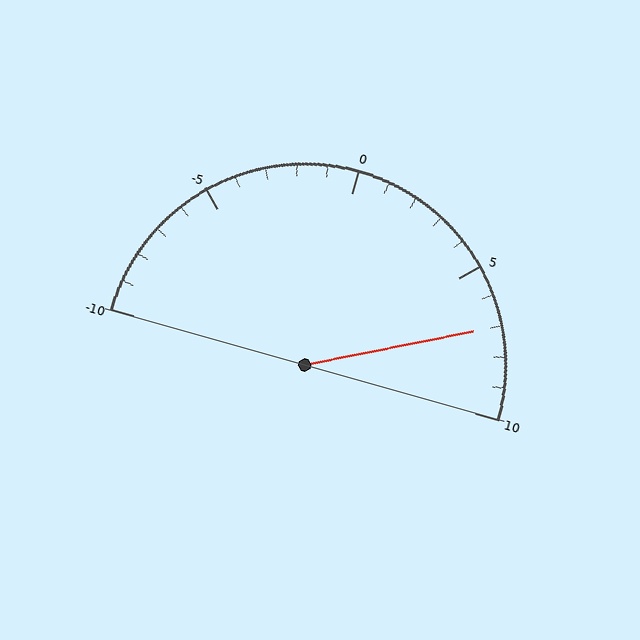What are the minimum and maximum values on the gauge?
The gauge ranges from -10 to 10.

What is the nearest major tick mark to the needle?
The nearest major tick mark is 5.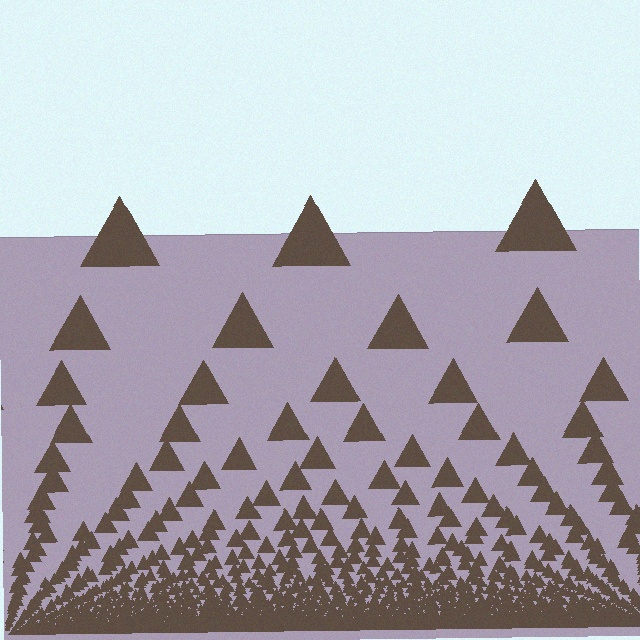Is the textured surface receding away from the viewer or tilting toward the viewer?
The surface appears to tilt toward the viewer. Texture elements get larger and sparser toward the top.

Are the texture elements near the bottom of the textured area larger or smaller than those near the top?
Smaller. The gradient is inverted — elements near the bottom are smaller and denser.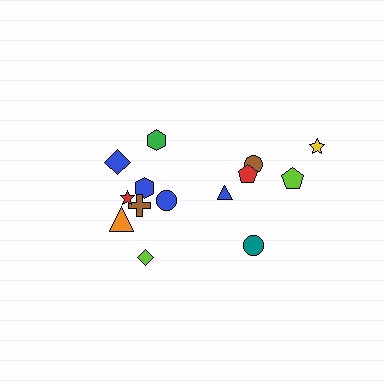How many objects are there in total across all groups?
There are 14 objects.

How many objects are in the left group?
There are 8 objects.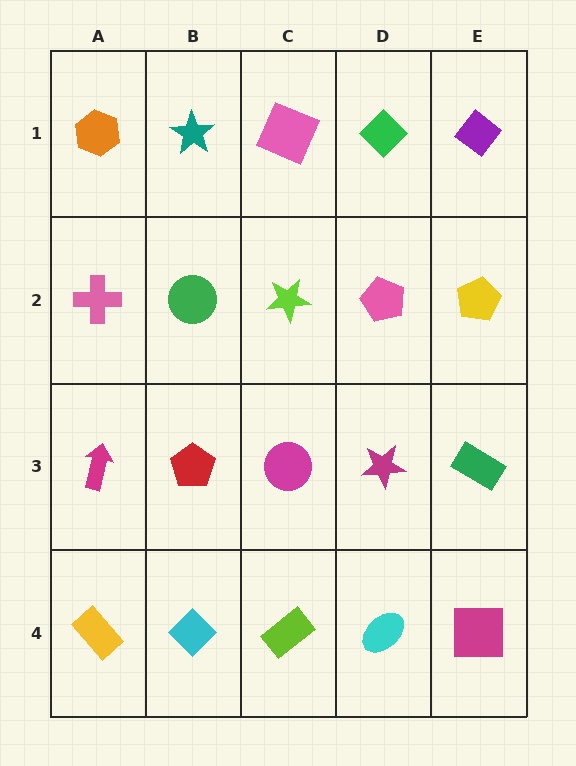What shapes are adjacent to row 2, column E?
A purple diamond (row 1, column E), a green rectangle (row 3, column E), a pink pentagon (row 2, column D).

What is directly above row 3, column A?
A pink cross.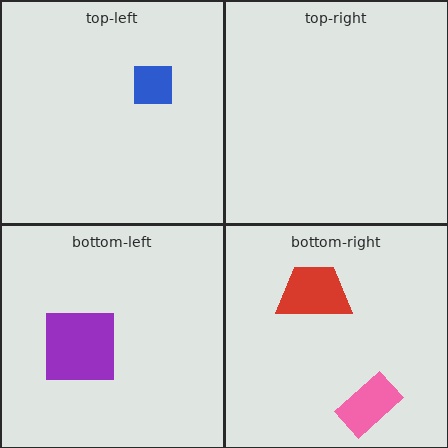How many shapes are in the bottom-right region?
2.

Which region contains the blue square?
The top-left region.